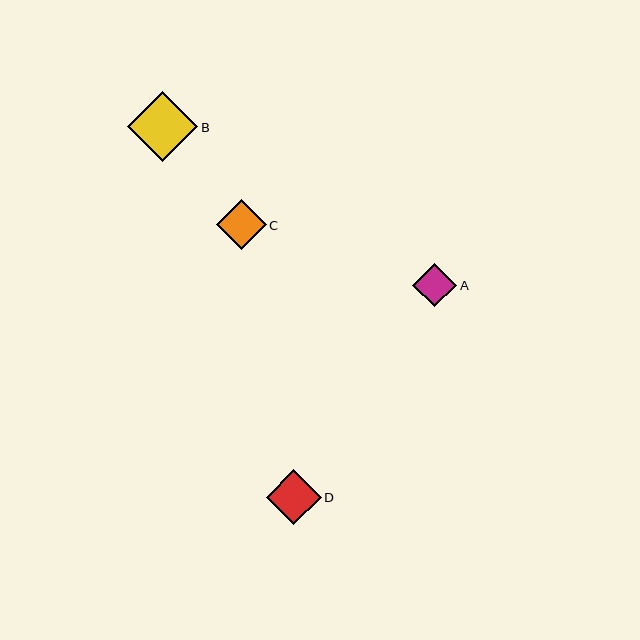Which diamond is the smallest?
Diamond A is the smallest with a size of approximately 44 pixels.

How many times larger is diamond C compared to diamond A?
Diamond C is approximately 1.1 times the size of diamond A.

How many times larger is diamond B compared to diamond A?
Diamond B is approximately 1.6 times the size of diamond A.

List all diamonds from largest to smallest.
From largest to smallest: B, D, C, A.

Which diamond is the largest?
Diamond B is the largest with a size of approximately 70 pixels.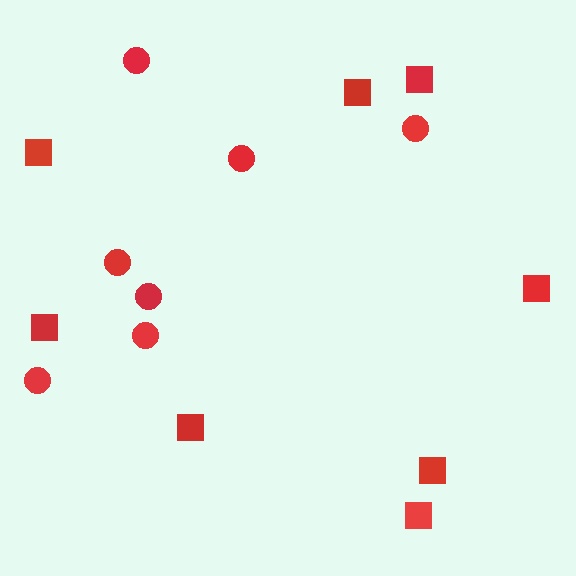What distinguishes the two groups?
There are 2 groups: one group of circles (7) and one group of squares (8).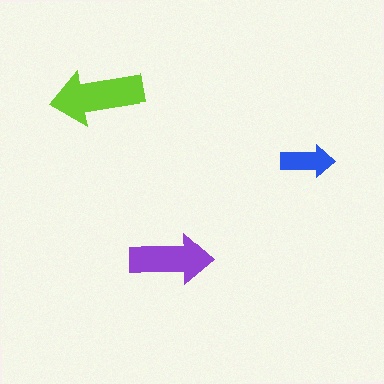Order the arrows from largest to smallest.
the lime one, the purple one, the blue one.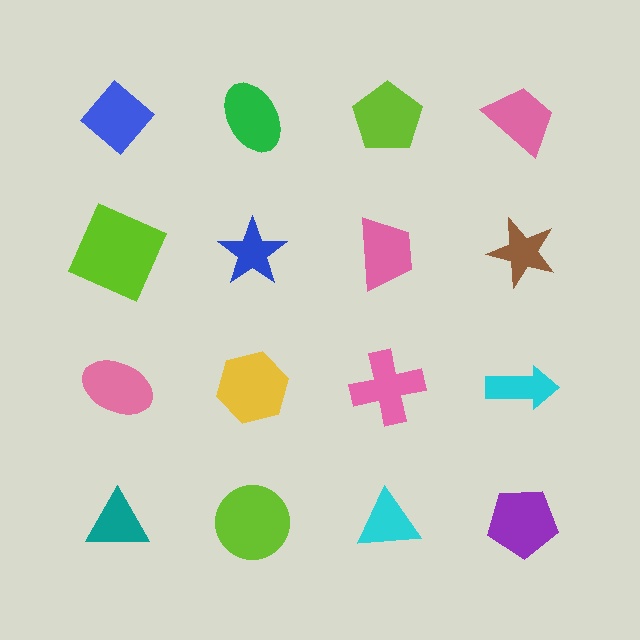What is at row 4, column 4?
A purple pentagon.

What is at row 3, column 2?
A yellow hexagon.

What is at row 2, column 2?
A blue star.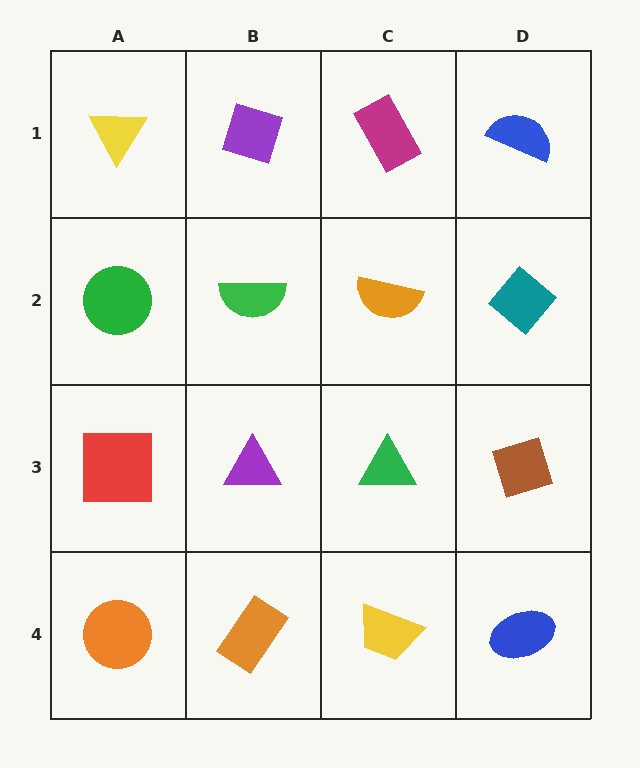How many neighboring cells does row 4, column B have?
3.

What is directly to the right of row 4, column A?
An orange rectangle.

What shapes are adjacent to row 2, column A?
A yellow triangle (row 1, column A), a red square (row 3, column A), a green semicircle (row 2, column B).